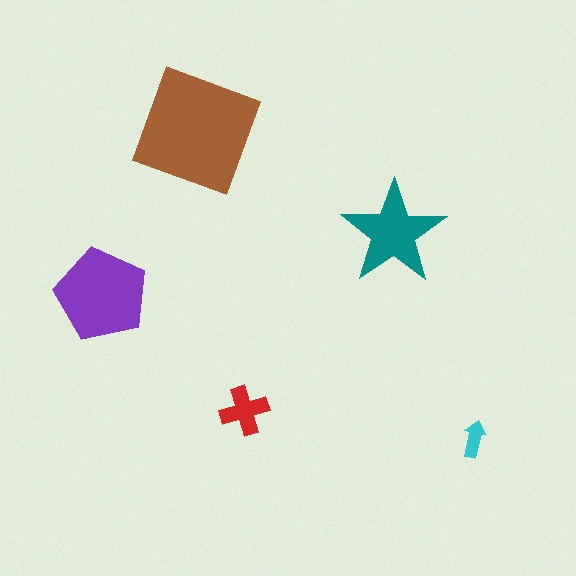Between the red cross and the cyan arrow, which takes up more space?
The red cross.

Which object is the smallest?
The cyan arrow.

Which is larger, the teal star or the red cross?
The teal star.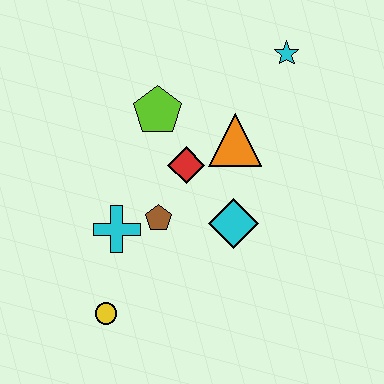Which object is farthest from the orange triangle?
The yellow circle is farthest from the orange triangle.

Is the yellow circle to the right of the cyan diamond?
No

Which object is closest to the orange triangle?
The red diamond is closest to the orange triangle.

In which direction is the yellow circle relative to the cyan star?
The yellow circle is below the cyan star.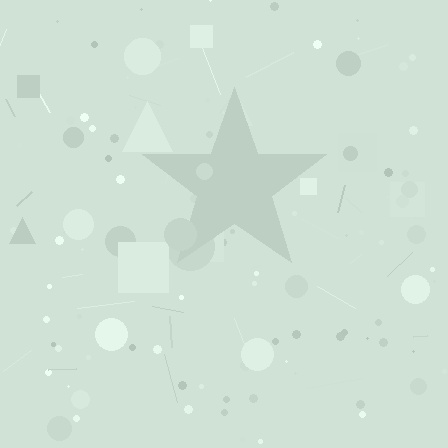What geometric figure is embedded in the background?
A star is embedded in the background.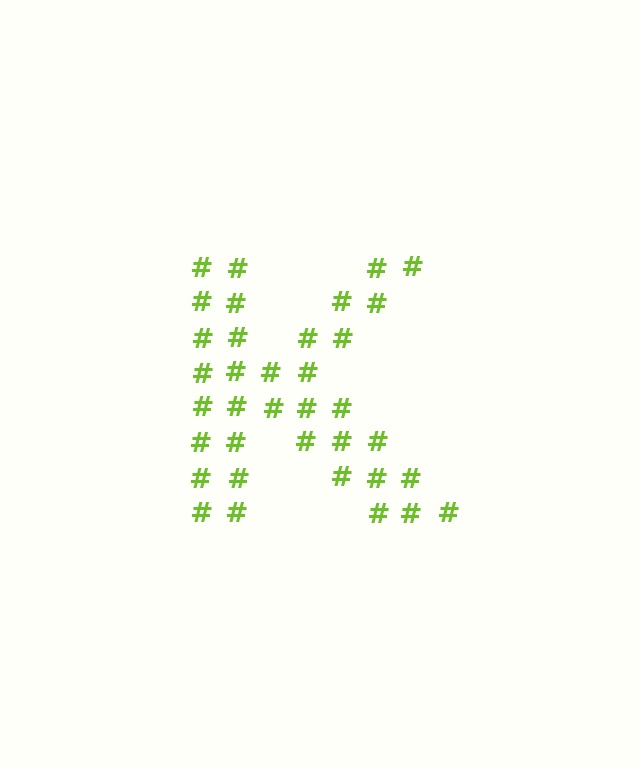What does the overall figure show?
The overall figure shows the letter K.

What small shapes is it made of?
It is made of small hash symbols.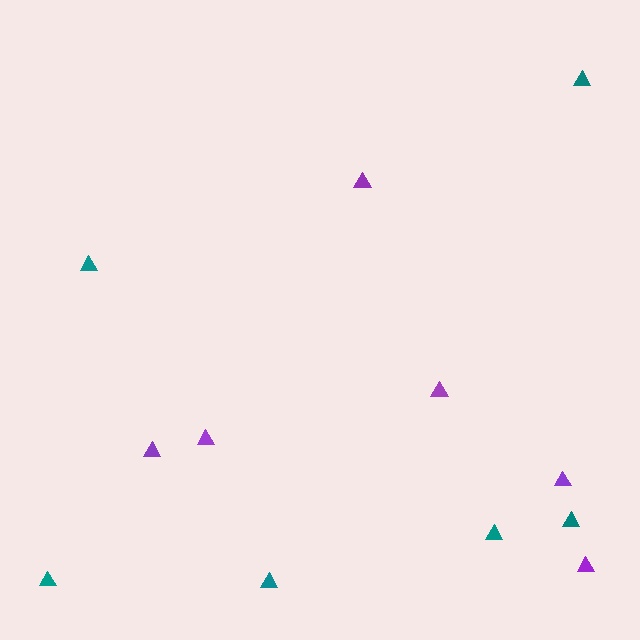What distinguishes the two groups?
There are 2 groups: one group of teal triangles (6) and one group of purple triangles (6).